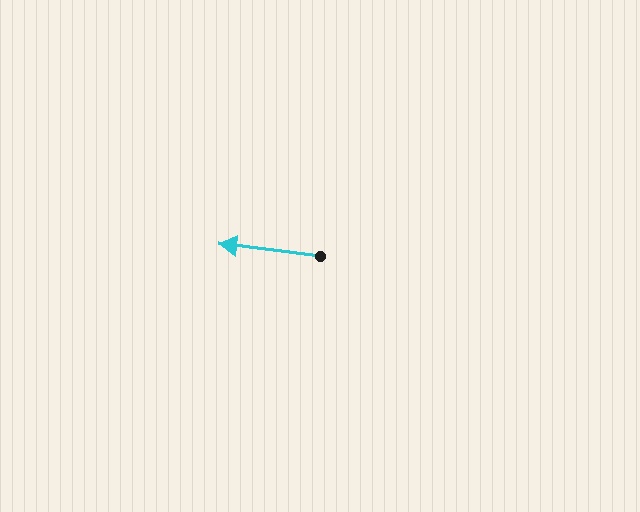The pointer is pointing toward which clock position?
Roughly 9 o'clock.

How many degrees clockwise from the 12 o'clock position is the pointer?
Approximately 277 degrees.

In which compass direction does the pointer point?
West.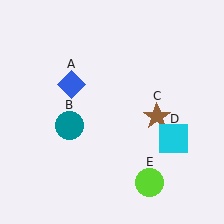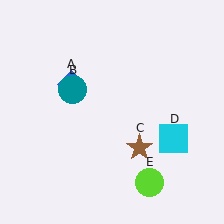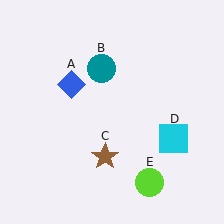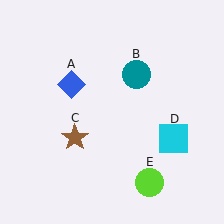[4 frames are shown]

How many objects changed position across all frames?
2 objects changed position: teal circle (object B), brown star (object C).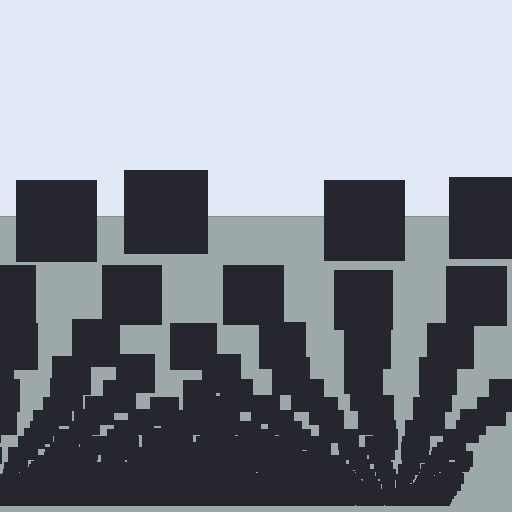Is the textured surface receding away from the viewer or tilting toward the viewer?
The surface appears to tilt toward the viewer. Texture elements get larger and sparser toward the top.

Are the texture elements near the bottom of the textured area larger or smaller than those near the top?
Smaller. The gradient is inverted — elements near the bottom are smaller and denser.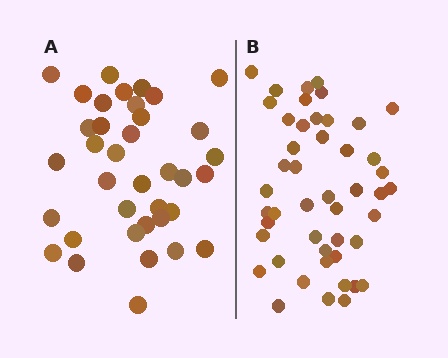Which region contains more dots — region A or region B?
Region B (the right region) has more dots.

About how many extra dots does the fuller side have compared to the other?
Region B has roughly 10 or so more dots than region A.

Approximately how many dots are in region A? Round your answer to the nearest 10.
About 40 dots. (The exact count is 37, which rounds to 40.)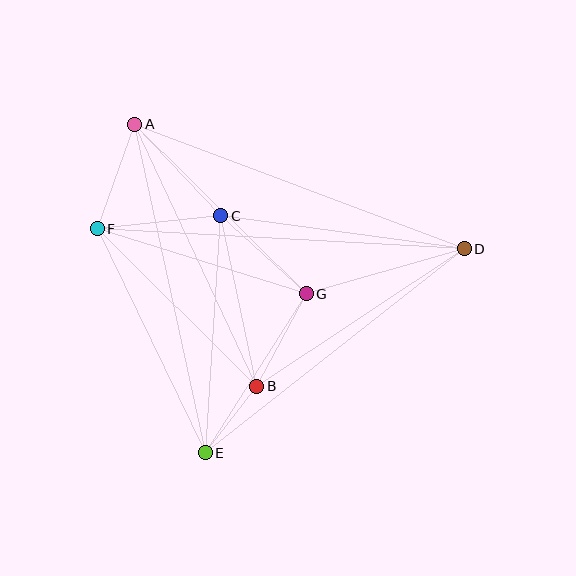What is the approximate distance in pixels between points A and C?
The distance between A and C is approximately 125 pixels.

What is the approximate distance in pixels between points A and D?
The distance between A and D is approximately 352 pixels.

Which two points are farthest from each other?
Points D and F are farthest from each other.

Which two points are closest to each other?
Points B and E are closest to each other.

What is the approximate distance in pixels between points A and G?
The distance between A and G is approximately 241 pixels.